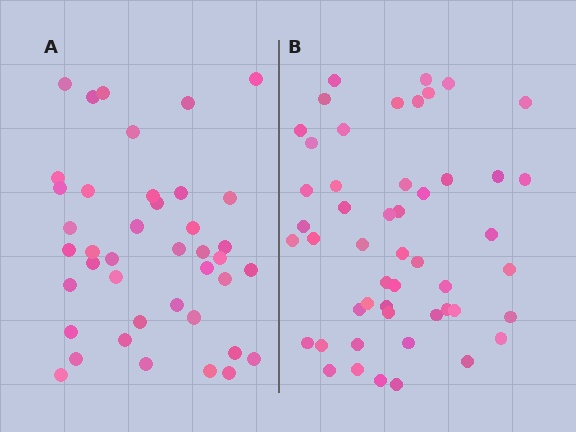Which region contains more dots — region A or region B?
Region B (the right region) has more dots.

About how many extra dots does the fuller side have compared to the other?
Region B has roughly 8 or so more dots than region A.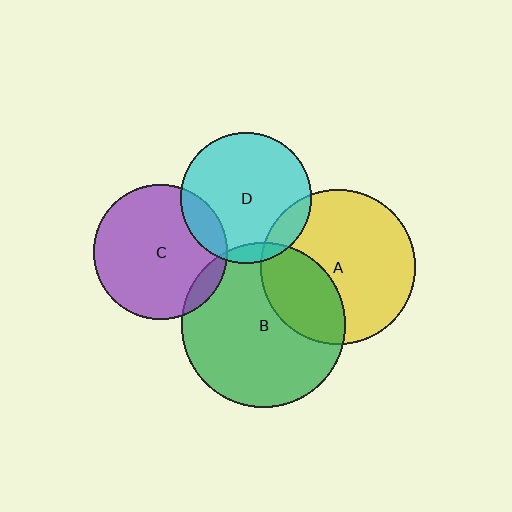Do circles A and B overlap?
Yes.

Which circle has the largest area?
Circle B (green).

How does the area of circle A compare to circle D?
Approximately 1.4 times.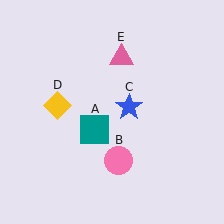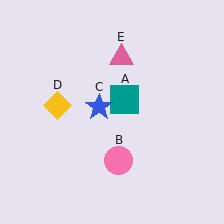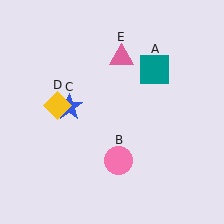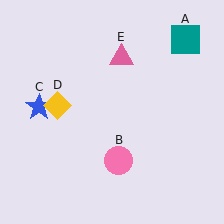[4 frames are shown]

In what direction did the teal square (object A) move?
The teal square (object A) moved up and to the right.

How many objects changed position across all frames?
2 objects changed position: teal square (object A), blue star (object C).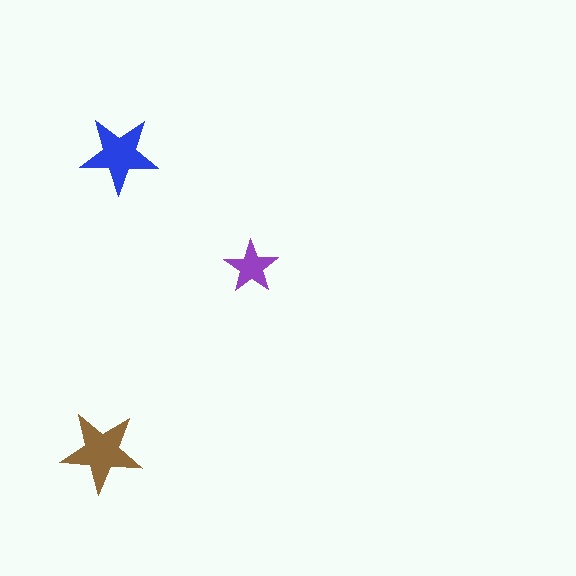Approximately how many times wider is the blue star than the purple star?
About 1.5 times wider.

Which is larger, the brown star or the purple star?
The brown one.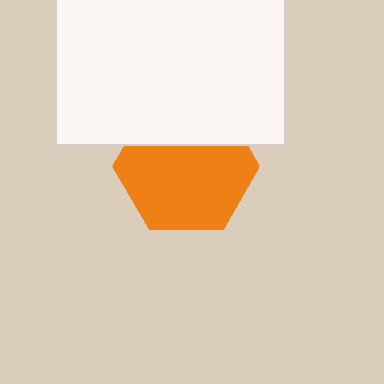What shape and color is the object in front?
The object in front is a white rectangle.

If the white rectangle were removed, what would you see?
You would see the complete orange hexagon.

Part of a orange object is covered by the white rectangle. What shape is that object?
It is a hexagon.